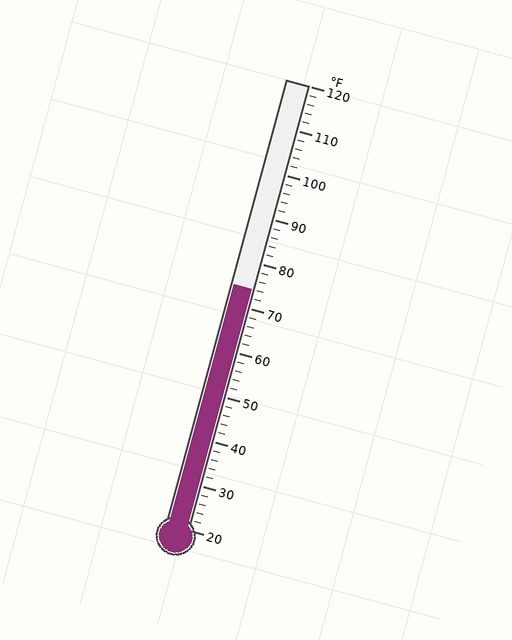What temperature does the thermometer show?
The thermometer shows approximately 74°F.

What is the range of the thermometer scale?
The thermometer scale ranges from 20°F to 120°F.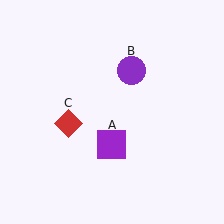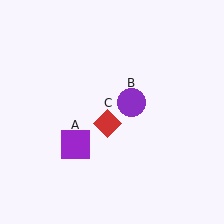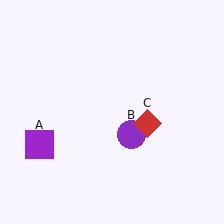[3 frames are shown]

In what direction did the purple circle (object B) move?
The purple circle (object B) moved down.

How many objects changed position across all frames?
3 objects changed position: purple square (object A), purple circle (object B), red diamond (object C).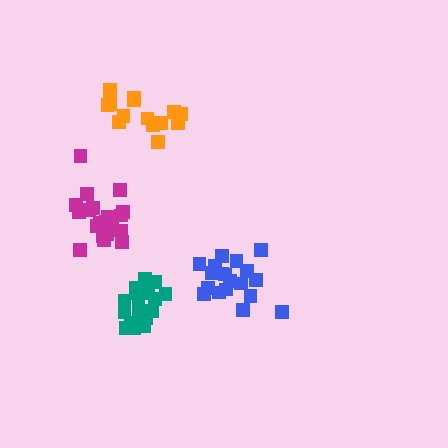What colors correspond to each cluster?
The clusters are colored: magenta, blue, teal, orange.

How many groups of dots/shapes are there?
There are 4 groups.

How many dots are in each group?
Group 1: 20 dots, Group 2: 19 dots, Group 3: 19 dots, Group 4: 14 dots (72 total).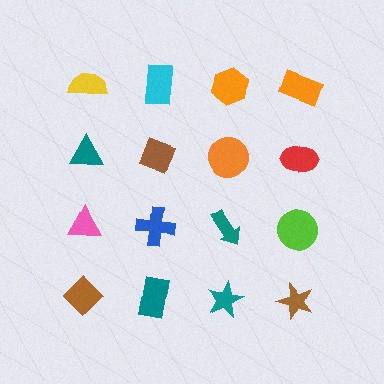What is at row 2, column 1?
A teal triangle.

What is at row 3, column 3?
A teal arrow.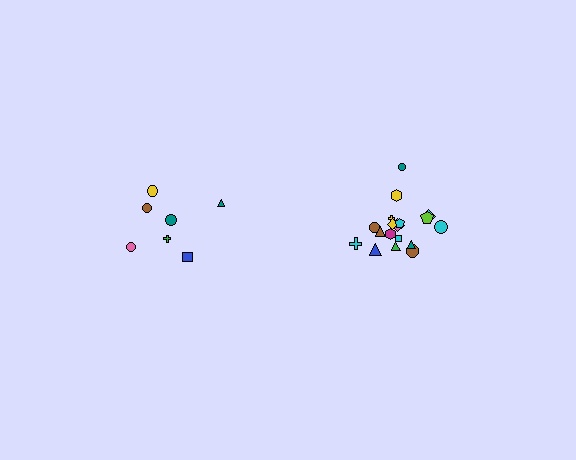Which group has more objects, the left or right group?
The right group.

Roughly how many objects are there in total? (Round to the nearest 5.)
Roughly 25 objects in total.